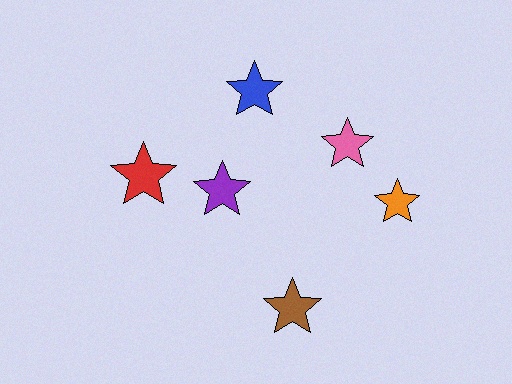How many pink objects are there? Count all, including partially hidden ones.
There is 1 pink object.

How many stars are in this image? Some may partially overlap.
There are 6 stars.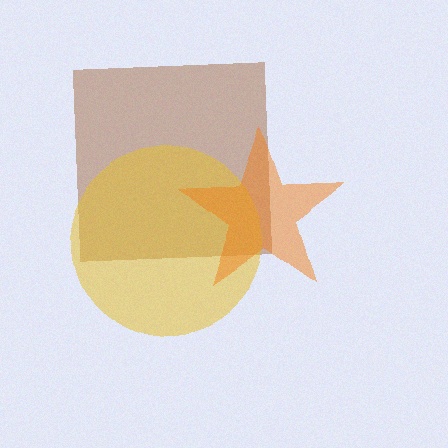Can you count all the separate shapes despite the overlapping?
Yes, there are 3 separate shapes.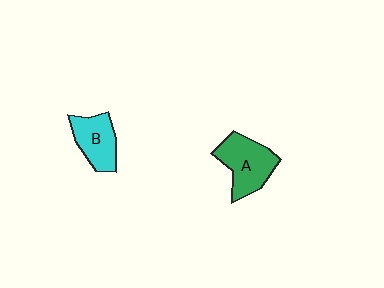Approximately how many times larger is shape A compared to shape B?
Approximately 1.3 times.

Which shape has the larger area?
Shape A (green).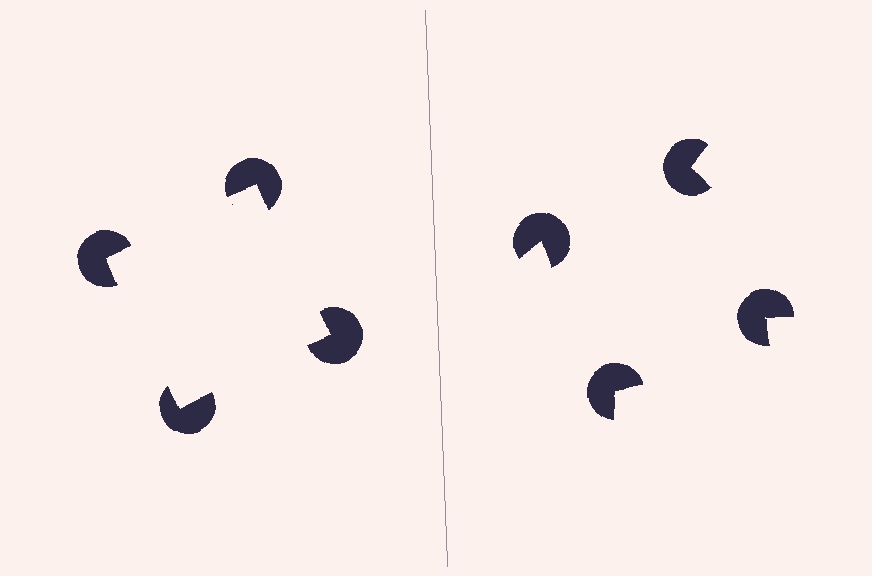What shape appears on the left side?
An illusory square.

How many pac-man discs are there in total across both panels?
8 — 4 on each side.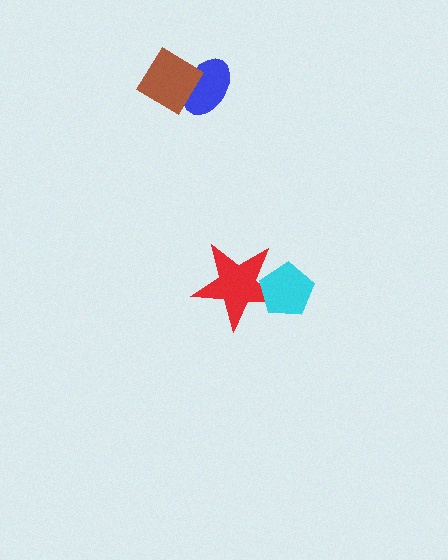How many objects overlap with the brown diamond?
1 object overlaps with the brown diamond.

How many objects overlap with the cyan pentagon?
1 object overlaps with the cyan pentagon.